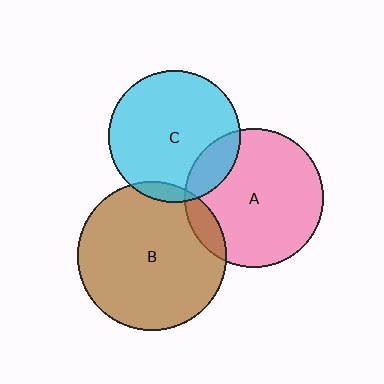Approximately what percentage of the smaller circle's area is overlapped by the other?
Approximately 15%.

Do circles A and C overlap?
Yes.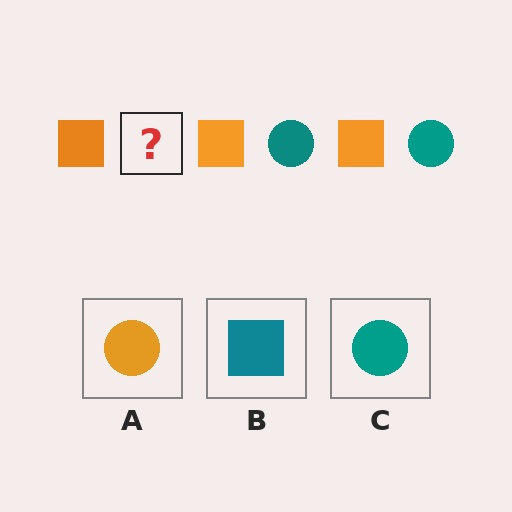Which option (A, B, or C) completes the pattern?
C.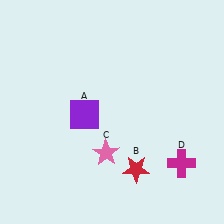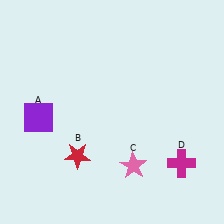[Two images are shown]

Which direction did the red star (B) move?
The red star (B) moved left.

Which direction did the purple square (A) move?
The purple square (A) moved left.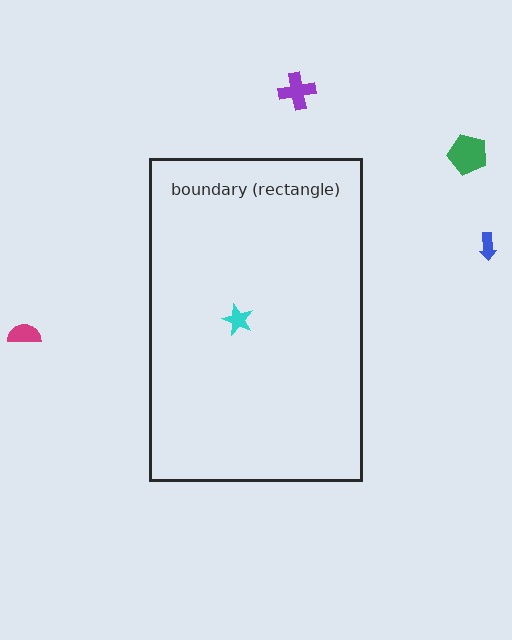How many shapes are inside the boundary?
1 inside, 4 outside.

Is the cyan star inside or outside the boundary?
Inside.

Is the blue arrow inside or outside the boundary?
Outside.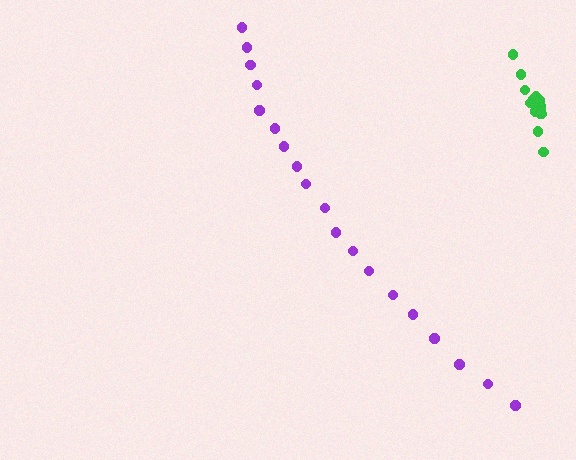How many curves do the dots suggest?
There are 2 distinct paths.